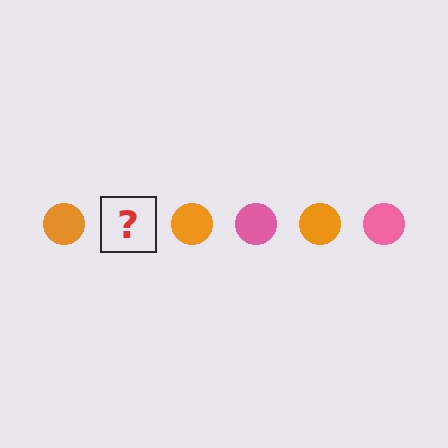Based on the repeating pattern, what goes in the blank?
The blank should be a pink circle.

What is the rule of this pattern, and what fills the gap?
The rule is that the pattern cycles through orange, pink circles. The gap should be filled with a pink circle.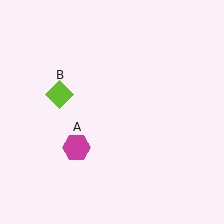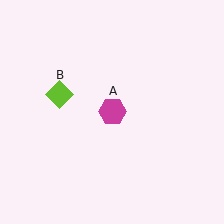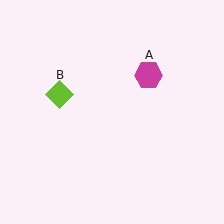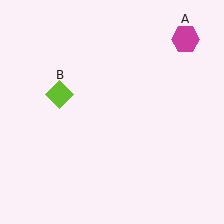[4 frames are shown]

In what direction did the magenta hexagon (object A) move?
The magenta hexagon (object A) moved up and to the right.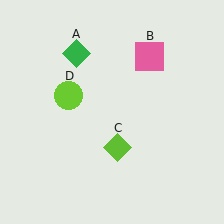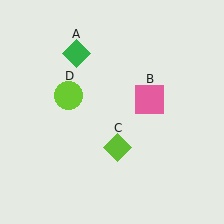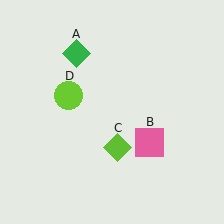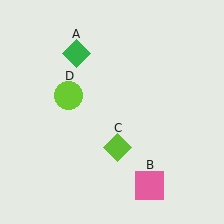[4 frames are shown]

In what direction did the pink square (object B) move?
The pink square (object B) moved down.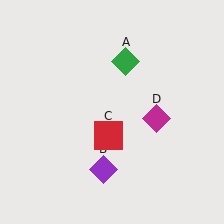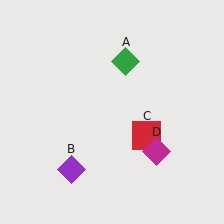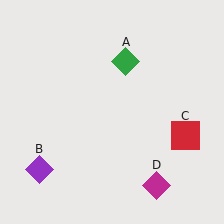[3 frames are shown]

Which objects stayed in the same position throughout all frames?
Green diamond (object A) remained stationary.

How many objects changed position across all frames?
3 objects changed position: purple diamond (object B), red square (object C), magenta diamond (object D).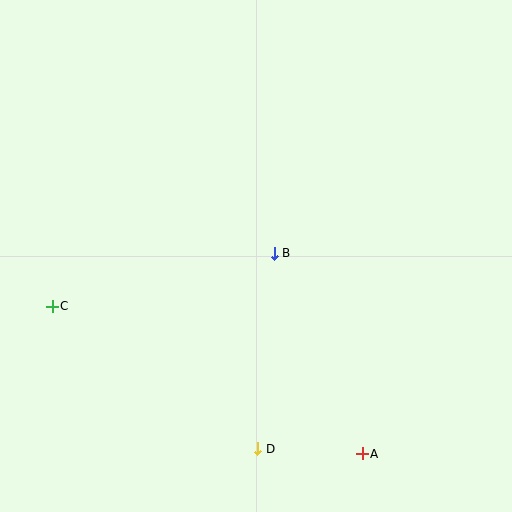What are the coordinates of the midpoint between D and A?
The midpoint between D and A is at (310, 451).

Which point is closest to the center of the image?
Point B at (274, 253) is closest to the center.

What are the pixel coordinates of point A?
Point A is at (362, 454).